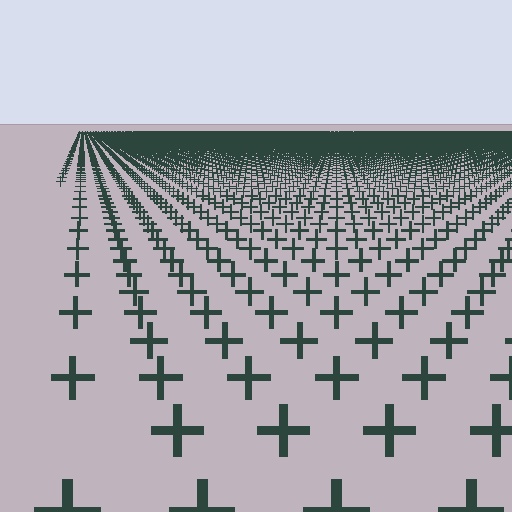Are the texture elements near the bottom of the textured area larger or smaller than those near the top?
Larger. Near the bottom, elements are closer to the viewer and appear at a bigger on-screen size.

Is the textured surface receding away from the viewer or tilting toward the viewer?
The surface is receding away from the viewer. Texture elements get smaller and denser toward the top.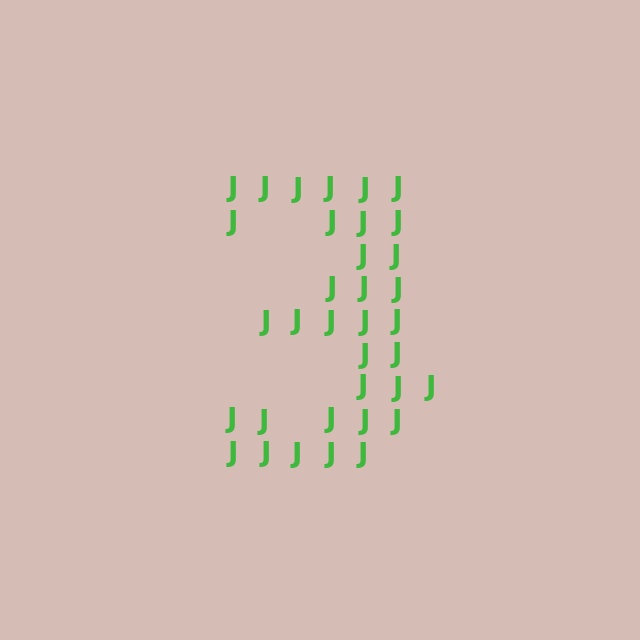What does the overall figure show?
The overall figure shows the digit 3.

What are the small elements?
The small elements are letter J's.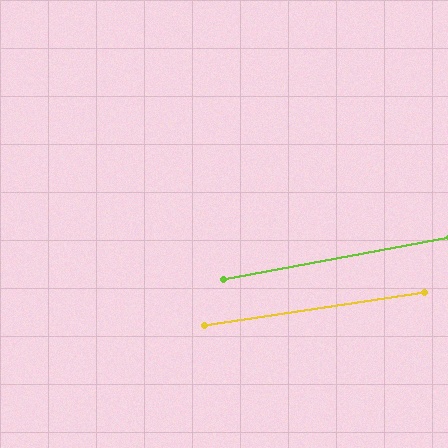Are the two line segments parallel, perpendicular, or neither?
Parallel — their directions differ by only 1.7°.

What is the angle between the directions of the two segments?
Approximately 2 degrees.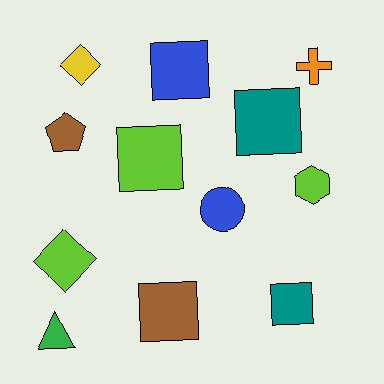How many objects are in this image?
There are 12 objects.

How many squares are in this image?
There are 5 squares.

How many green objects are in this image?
There is 1 green object.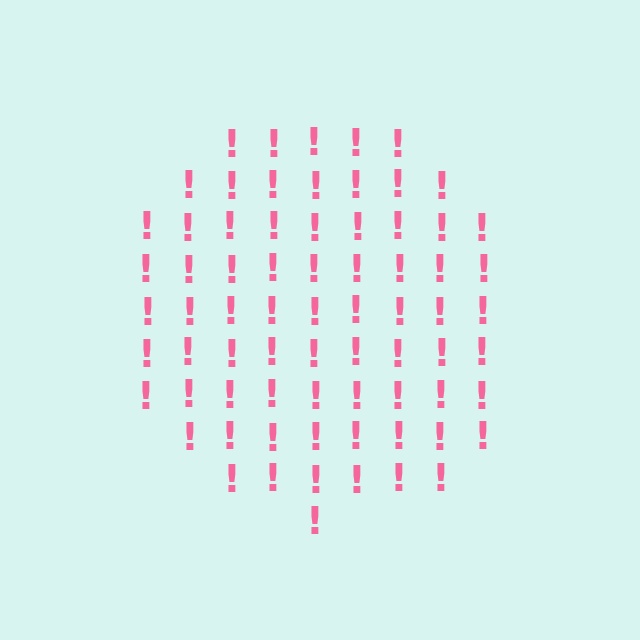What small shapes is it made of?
It is made of small exclamation marks.